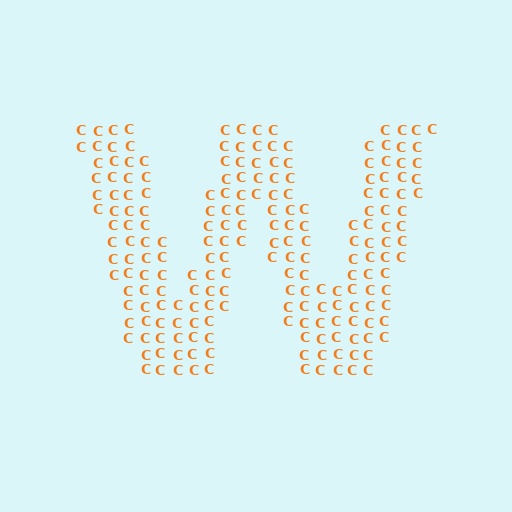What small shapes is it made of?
It is made of small letter C's.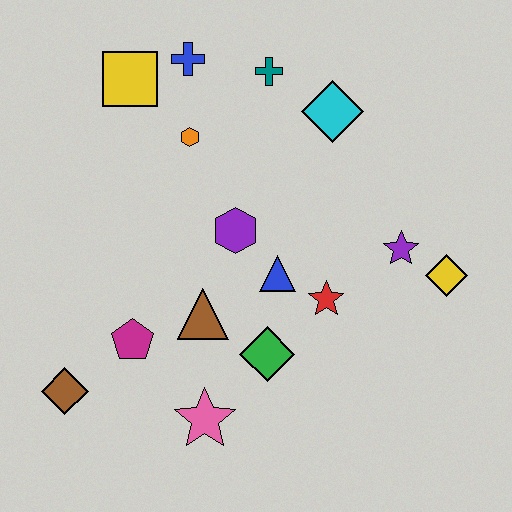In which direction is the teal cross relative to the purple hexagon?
The teal cross is above the purple hexagon.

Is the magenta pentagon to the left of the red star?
Yes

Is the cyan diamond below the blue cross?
Yes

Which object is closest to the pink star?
The green diamond is closest to the pink star.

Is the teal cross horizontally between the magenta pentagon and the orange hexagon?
No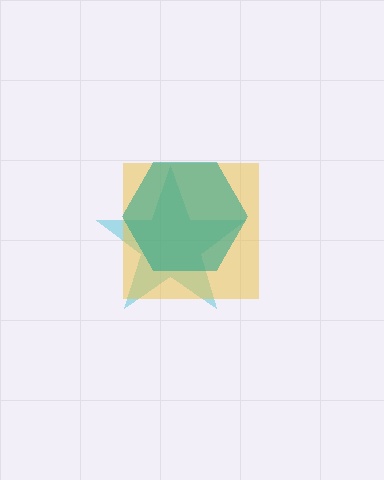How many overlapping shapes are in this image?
There are 3 overlapping shapes in the image.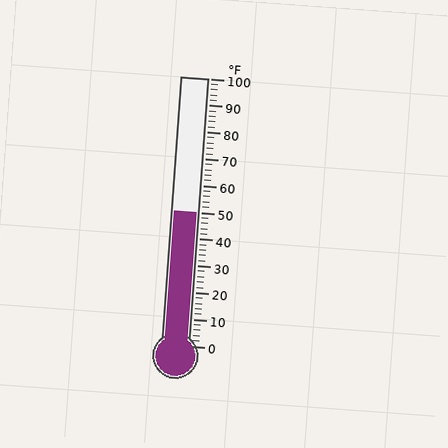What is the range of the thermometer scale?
The thermometer scale ranges from 0°F to 100°F.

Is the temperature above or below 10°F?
The temperature is above 10°F.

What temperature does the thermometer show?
The thermometer shows approximately 50°F.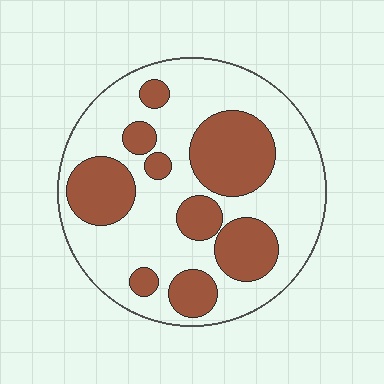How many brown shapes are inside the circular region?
9.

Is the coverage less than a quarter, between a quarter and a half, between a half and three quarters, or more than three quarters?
Between a quarter and a half.